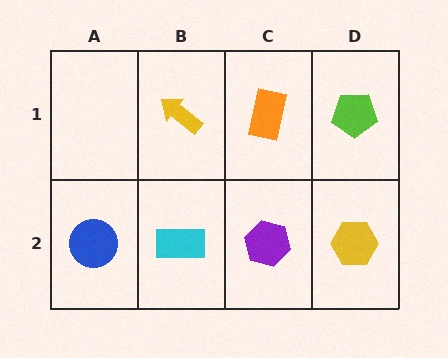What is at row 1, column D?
A lime pentagon.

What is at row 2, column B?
A cyan rectangle.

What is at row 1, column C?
An orange rectangle.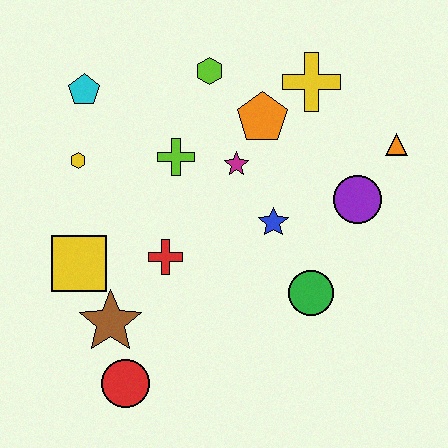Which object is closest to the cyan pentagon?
The yellow hexagon is closest to the cyan pentagon.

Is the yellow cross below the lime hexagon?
Yes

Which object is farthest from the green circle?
The cyan pentagon is farthest from the green circle.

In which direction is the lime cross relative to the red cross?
The lime cross is above the red cross.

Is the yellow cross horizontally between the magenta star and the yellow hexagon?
No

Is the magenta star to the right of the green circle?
No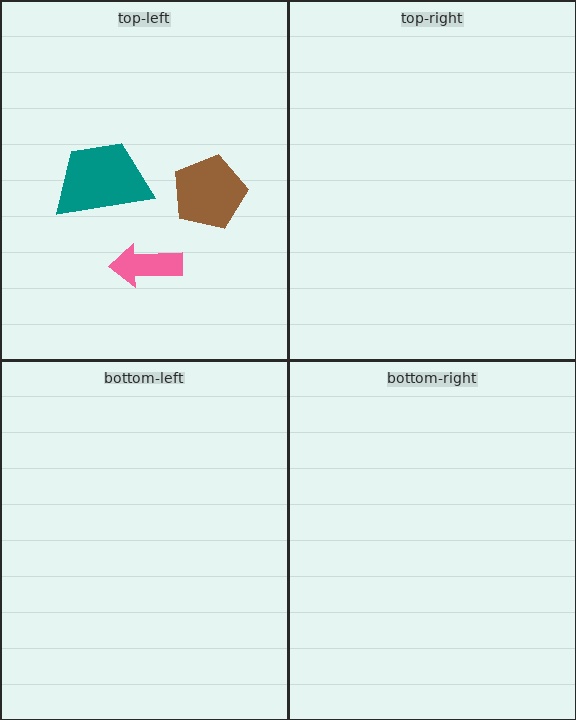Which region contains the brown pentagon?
The top-left region.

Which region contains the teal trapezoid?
The top-left region.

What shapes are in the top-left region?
The teal trapezoid, the pink arrow, the brown pentagon.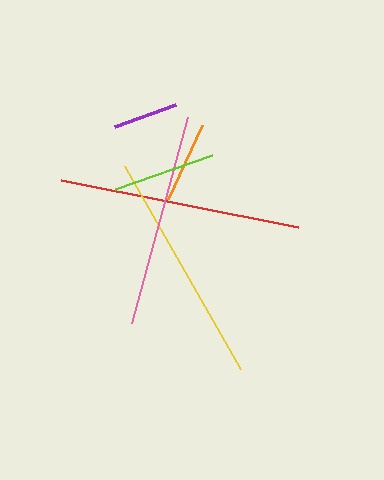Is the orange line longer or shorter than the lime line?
The lime line is longer than the orange line.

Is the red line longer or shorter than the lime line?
The red line is longer than the lime line.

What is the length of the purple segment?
The purple segment is approximately 64 pixels long.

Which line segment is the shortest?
The purple line is the shortest at approximately 64 pixels.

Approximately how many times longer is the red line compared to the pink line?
The red line is approximately 1.1 times the length of the pink line.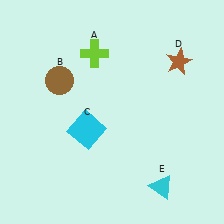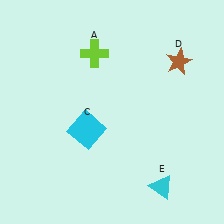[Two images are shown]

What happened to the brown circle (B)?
The brown circle (B) was removed in Image 2. It was in the top-left area of Image 1.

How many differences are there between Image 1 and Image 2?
There is 1 difference between the two images.